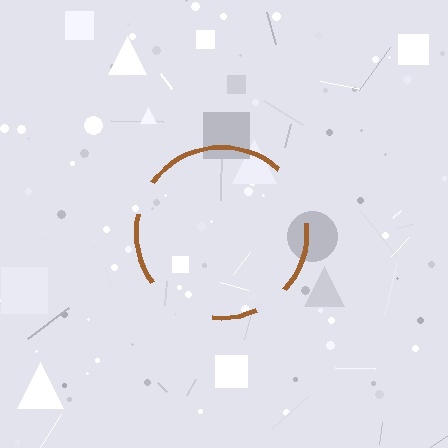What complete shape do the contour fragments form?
The contour fragments form a circle.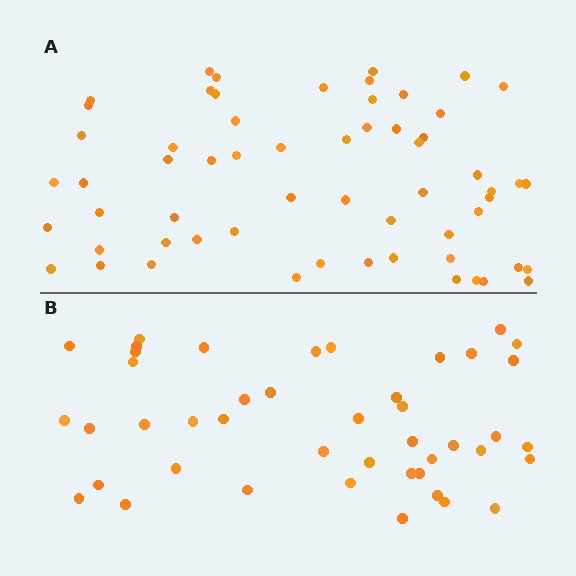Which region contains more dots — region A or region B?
Region A (the top region) has more dots.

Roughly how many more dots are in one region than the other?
Region A has approximately 15 more dots than region B.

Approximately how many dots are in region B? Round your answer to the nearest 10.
About 40 dots. (The exact count is 44, which rounds to 40.)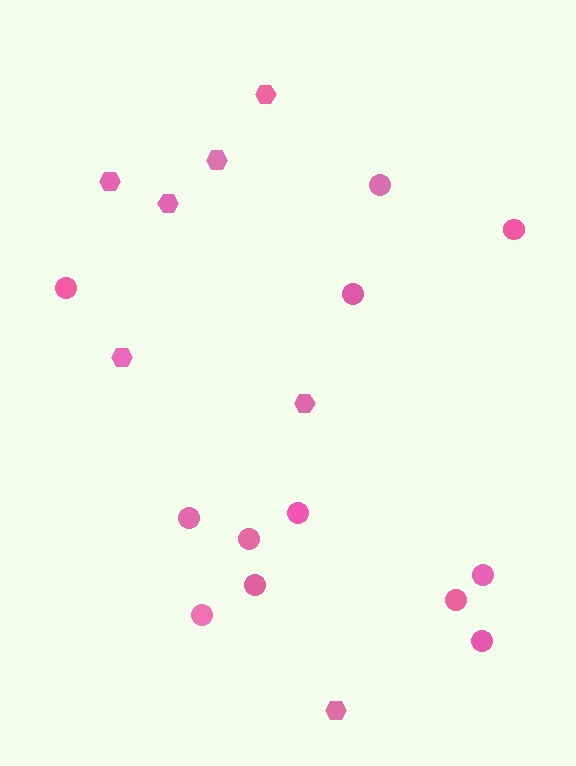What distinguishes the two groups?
There are 2 groups: one group of circles (12) and one group of hexagons (7).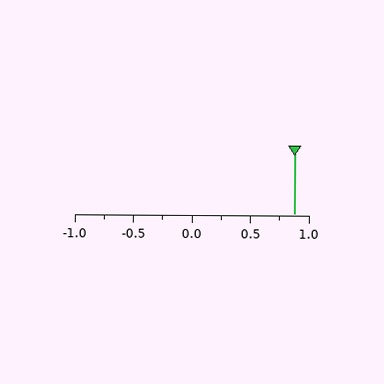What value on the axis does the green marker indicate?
The marker indicates approximately 0.88.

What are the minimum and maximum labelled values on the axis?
The axis runs from -1.0 to 1.0.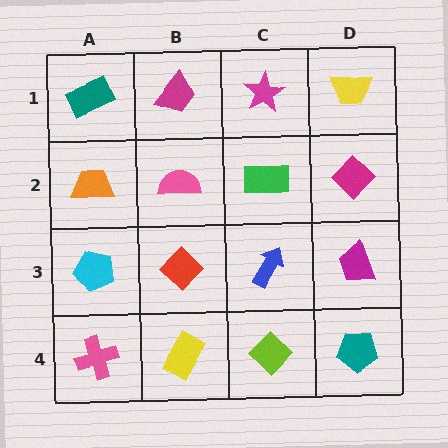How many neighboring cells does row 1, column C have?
3.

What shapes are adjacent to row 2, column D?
A yellow trapezoid (row 1, column D), a magenta trapezoid (row 3, column D), a green rectangle (row 2, column C).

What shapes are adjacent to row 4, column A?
A cyan pentagon (row 3, column A), a yellow rectangle (row 4, column B).